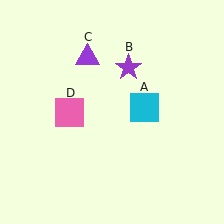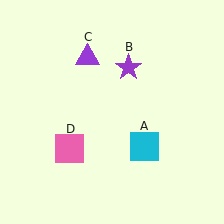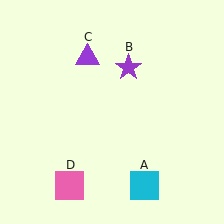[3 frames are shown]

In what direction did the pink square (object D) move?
The pink square (object D) moved down.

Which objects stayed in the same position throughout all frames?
Purple star (object B) and purple triangle (object C) remained stationary.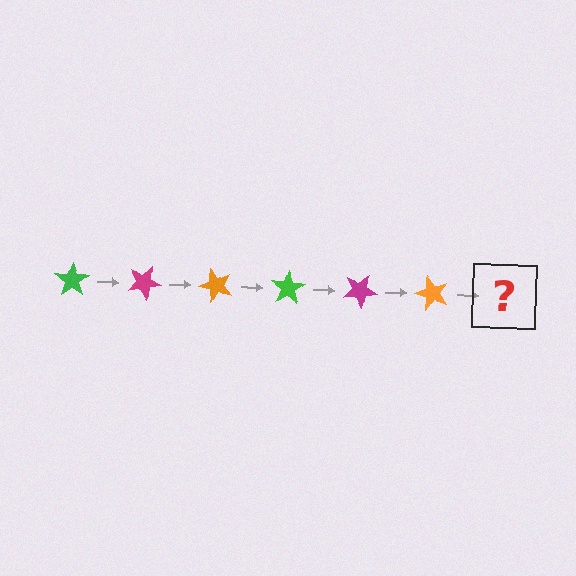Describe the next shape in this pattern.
It should be a green star, rotated 150 degrees from the start.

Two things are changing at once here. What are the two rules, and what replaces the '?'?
The two rules are that it rotates 25 degrees each step and the color cycles through green, magenta, and orange. The '?' should be a green star, rotated 150 degrees from the start.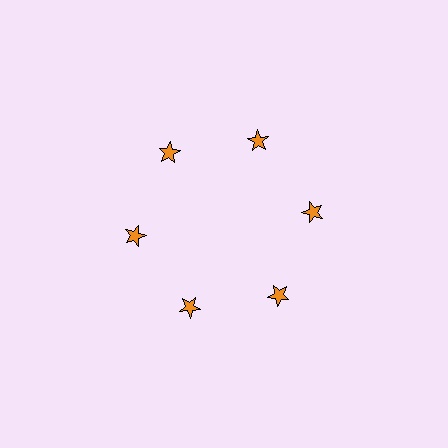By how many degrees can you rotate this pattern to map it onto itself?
The pattern maps onto itself every 60 degrees of rotation.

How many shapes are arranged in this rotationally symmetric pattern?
There are 6 shapes, arranged in 6 groups of 1.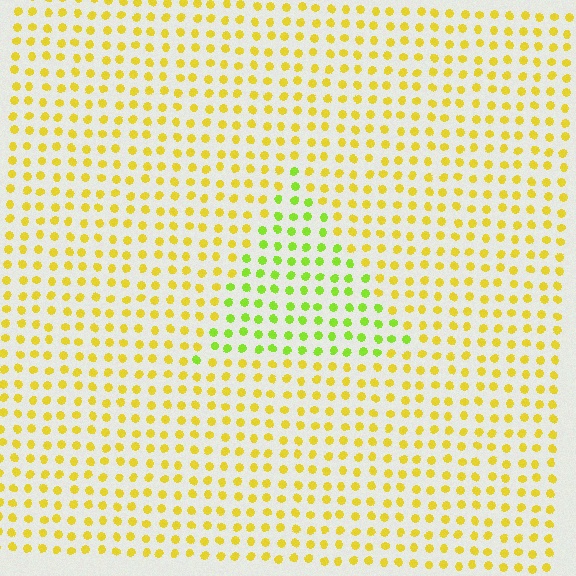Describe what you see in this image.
The image is filled with small yellow elements in a uniform arrangement. A triangle-shaped region is visible where the elements are tinted to a slightly different hue, forming a subtle color boundary.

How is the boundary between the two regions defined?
The boundary is defined purely by a slight shift in hue (about 38 degrees). Spacing, size, and orientation are identical on both sides.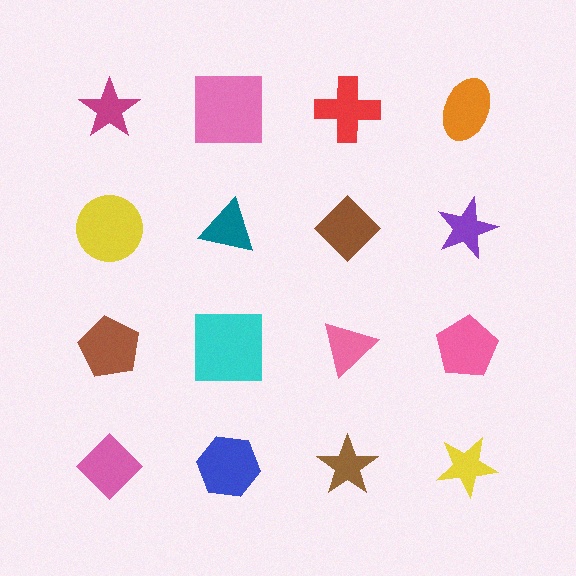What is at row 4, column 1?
A pink diamond.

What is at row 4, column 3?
A brown star.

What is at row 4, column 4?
A yellow star.